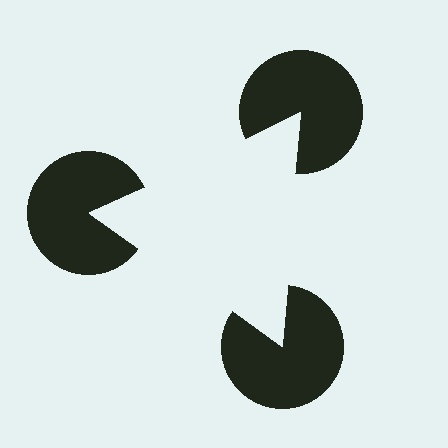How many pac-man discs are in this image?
There are 3 — one at each vertex of the illusory triangle.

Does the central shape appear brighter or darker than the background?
It typically appears slightly brighter than the background, even though no actual brightness change is drawn.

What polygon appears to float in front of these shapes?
An illusory triangle — its edges are inferred from the aligned wedge cuts in the pac-man discs, not physically drawn.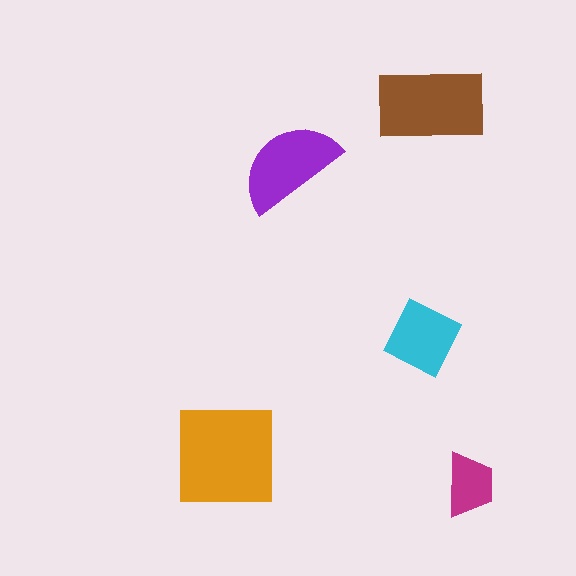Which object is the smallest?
The magenta trapezoid.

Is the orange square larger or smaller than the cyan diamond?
Larger.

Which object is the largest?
The orange square.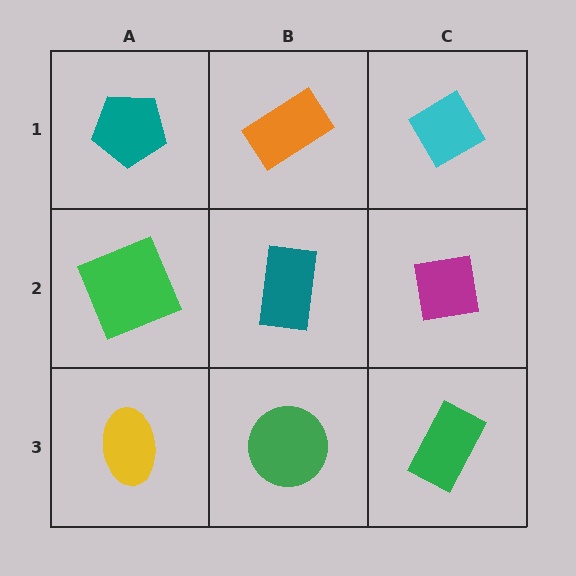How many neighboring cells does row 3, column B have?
3.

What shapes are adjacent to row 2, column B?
An orange rectangle (row 1, column B), a green circle (row 3, column B), a green square (row 2, column A), a magenta square (row 2, column C).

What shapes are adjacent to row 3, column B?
A teal rectangle (row 2, column B), a yellow ellipse (row 3, column A), a green rectangle (row 3, column C).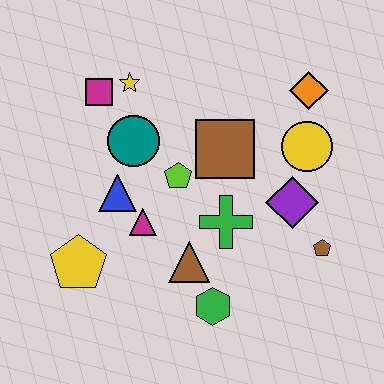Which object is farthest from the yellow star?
The brown pentagon is farthest from the yellow star.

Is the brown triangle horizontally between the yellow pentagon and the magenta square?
No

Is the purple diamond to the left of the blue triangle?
No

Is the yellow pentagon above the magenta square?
No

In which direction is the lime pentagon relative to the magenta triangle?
The lime pentagon is above the magenta triangle.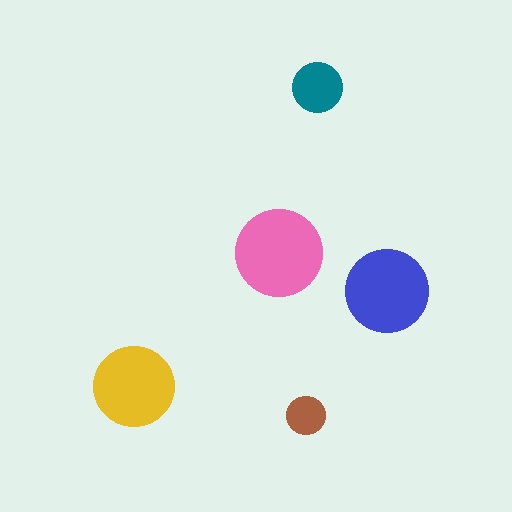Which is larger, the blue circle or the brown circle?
The blue one.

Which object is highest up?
The teal circle is topmost.